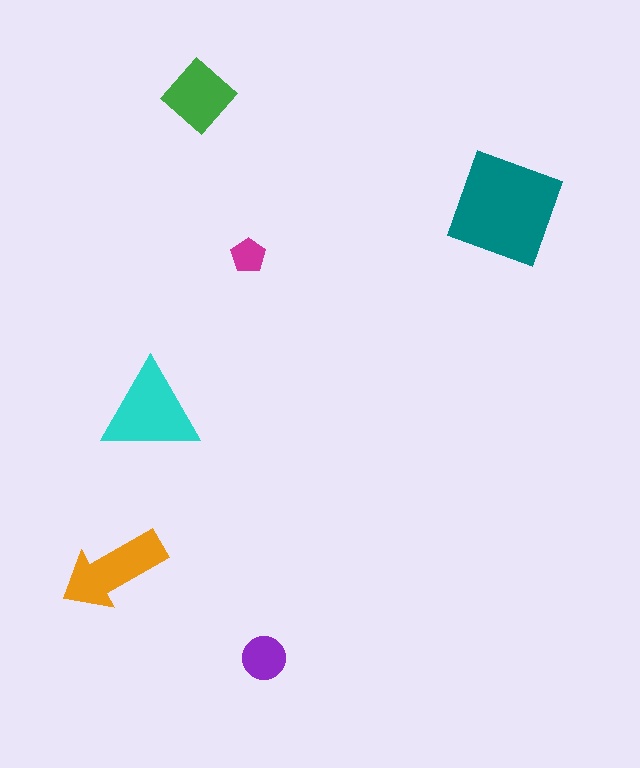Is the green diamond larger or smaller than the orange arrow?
Smaller.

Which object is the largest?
The teal square.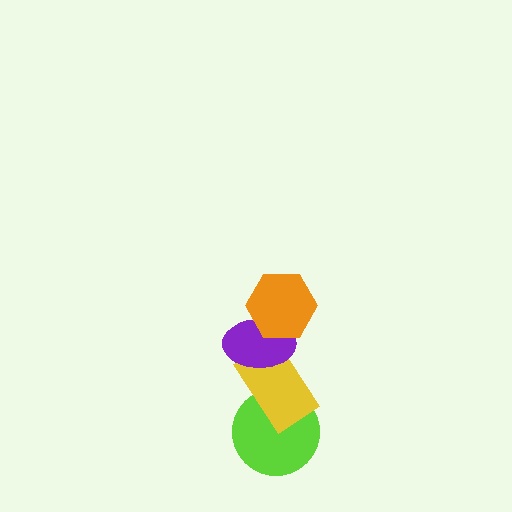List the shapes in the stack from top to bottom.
From top to bottom: the orange hexagon, the purple ellipse, the yellow rectangle, the lime circle.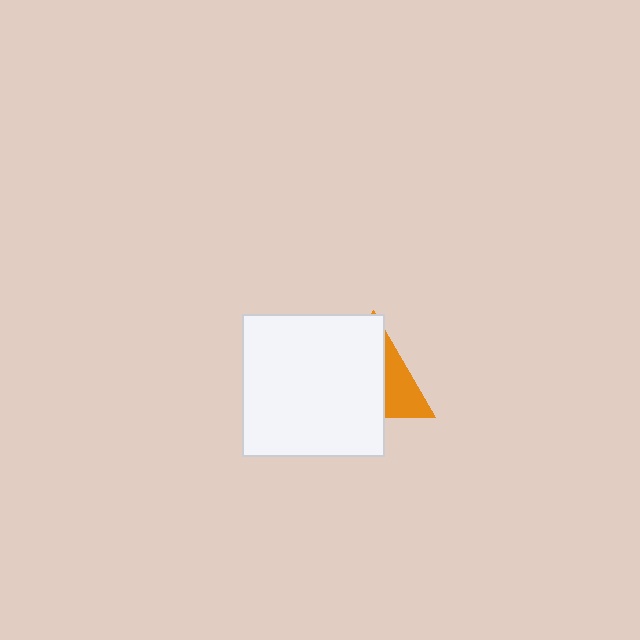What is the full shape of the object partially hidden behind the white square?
The partially hidden object is an orange triangle.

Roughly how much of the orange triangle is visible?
A small part of it is visible (roughly 33%).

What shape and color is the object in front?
The object in front is a white square.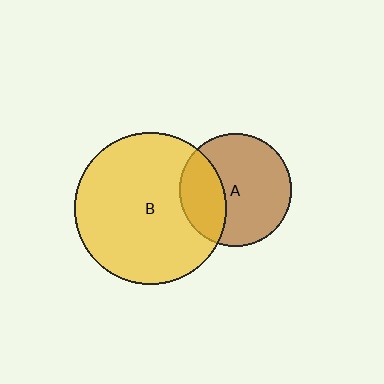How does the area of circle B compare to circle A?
Approximately 1.8 times.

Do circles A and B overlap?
Yes.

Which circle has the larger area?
Circle B (yellow).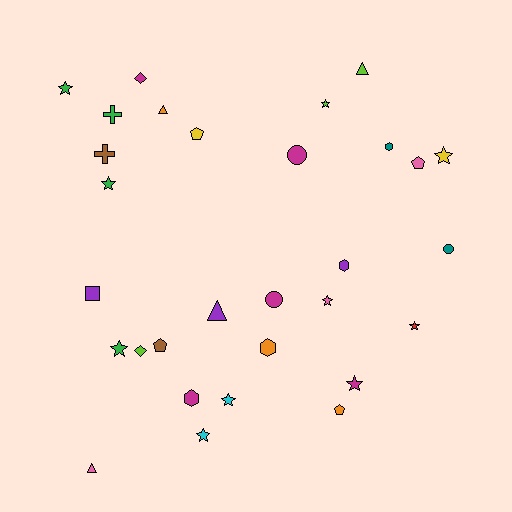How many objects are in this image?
There are 30 objects.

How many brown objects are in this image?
There are 2 brown objects.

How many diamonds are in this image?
There are 2 diamonds.